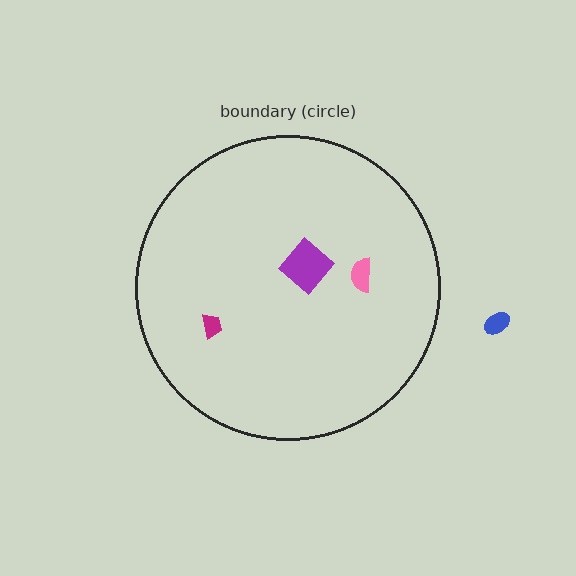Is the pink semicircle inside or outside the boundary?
Inside.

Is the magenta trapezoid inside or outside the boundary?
Inside.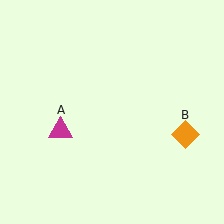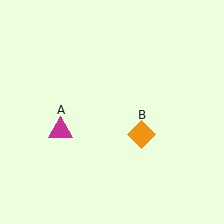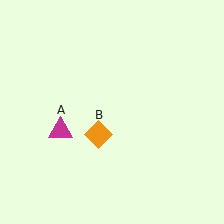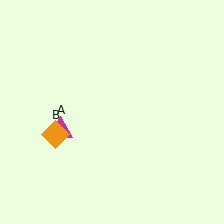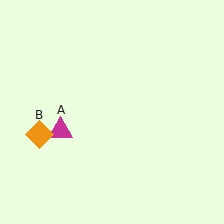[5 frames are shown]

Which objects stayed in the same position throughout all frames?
Magenta triangle (object A) remained stationary.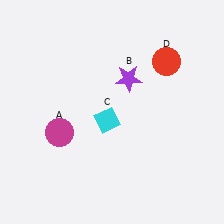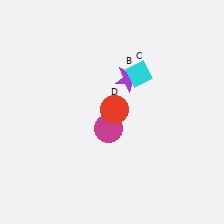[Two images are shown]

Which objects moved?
The objects that moved are: the magenta circle (A), the cyan diamond (C), the red circle (D).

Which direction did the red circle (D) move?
The red circle (D) moved left.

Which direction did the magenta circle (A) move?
The magenta circle (A) moved right.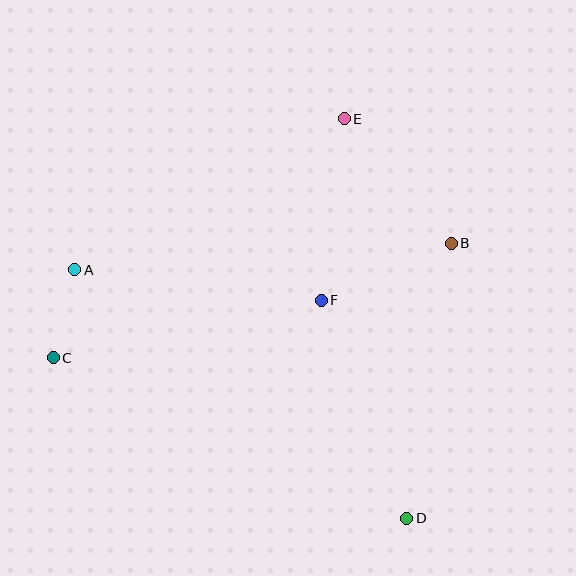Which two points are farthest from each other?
Points A and D are farthest from each other.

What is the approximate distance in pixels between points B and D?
The distance between B and D is approximately 279 pixels.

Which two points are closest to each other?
Points A and C are closest to each other.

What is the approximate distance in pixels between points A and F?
The distance between A and F is approximately 249 pixels.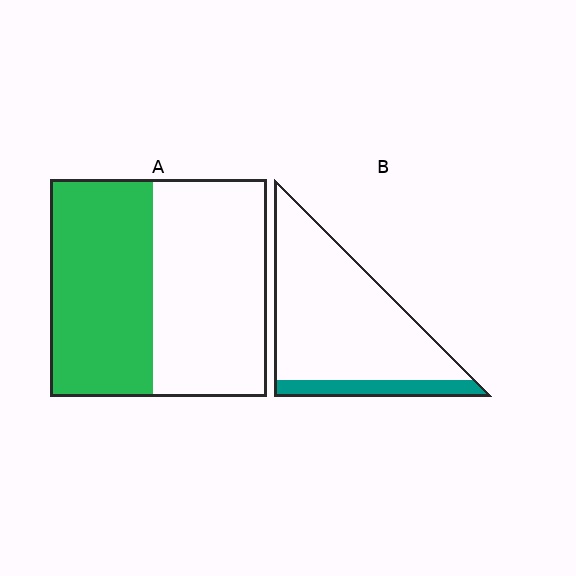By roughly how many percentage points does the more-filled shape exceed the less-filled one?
By roughly 35 percentage points (A over B).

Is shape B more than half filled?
No.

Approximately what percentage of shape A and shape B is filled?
A is approximately 45% and B is approximately 15%.